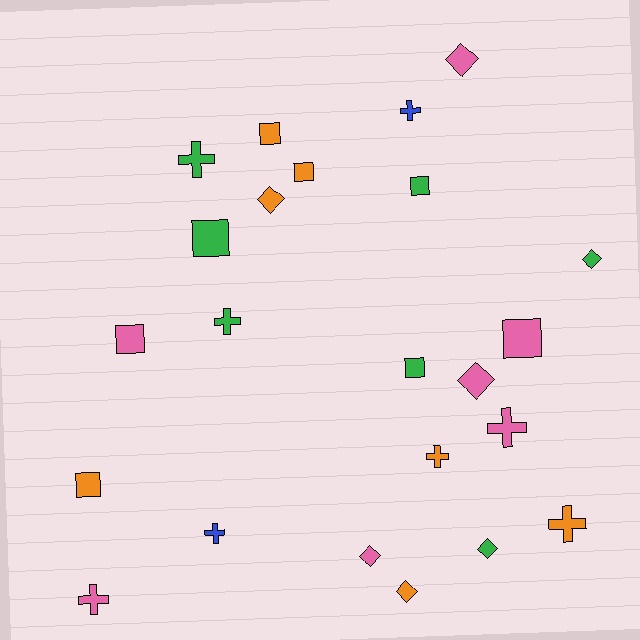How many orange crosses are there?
There are 2 orange crosses.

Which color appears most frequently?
Green, with 7 objects.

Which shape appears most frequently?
Square, with 8 objects.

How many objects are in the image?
There are 23 objects.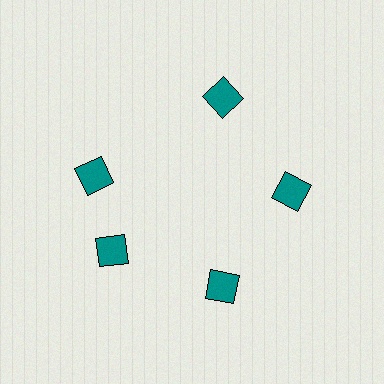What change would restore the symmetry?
The symmetry would be restored by rotating it back into even spacing with its neighbors so that all 5 diamonds sit at equal angles and equal distance from the center.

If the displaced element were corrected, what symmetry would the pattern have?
It would have 5-fold rotational symmetry — the pattern would map onto itself every 72 degrees.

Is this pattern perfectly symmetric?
No. The 5 teal diamonds are arranged in a ring, but one element near the 10 o'clock position is rotated out of alignment along the ring, breaking the 5-fold rotational symmetry.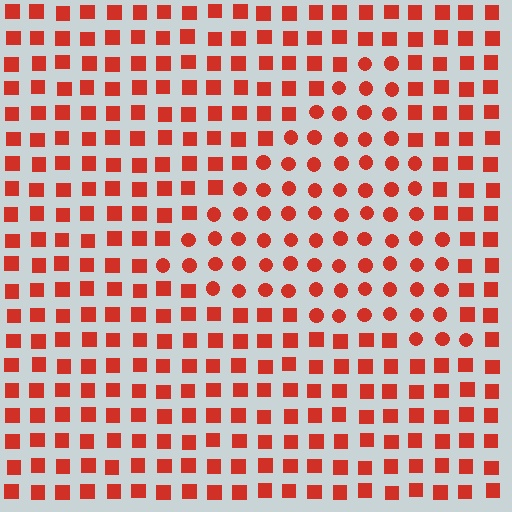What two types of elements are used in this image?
The image uses circles inside the triangle region and squares outside it.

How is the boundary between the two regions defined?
The boundary is defined by a change in element shape: circles inside vs. squares outside. All elements share the same color and spacing.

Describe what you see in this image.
The image is filled with small red elements arranged in a uniform grid. A triangle-shaped region contains circles, while the surrounding area contains squares. The boundary is defined purely by the change in element shape.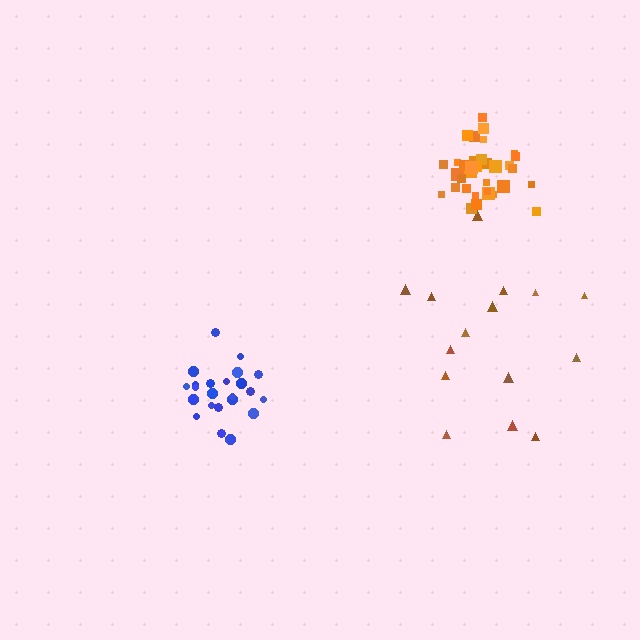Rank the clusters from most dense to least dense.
blue, orange, brown.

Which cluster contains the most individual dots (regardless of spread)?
Orange (34).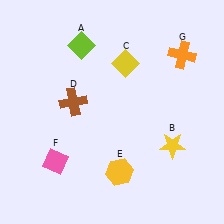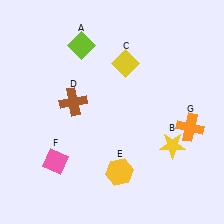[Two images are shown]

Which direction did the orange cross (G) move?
The orange cross (G) moved down.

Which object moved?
The orange cross (G) moved down.